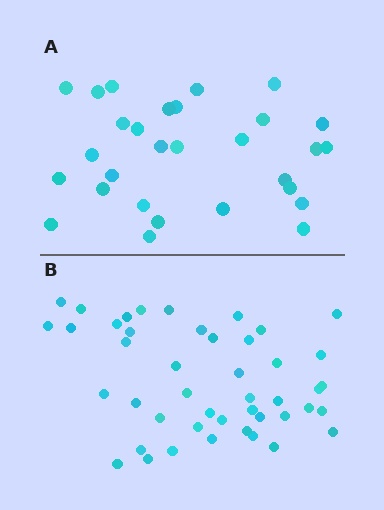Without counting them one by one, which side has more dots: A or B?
Region B (the bottom region) has more dots.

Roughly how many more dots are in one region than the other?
Region B has approximately 15 more dots than region A.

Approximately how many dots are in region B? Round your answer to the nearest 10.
About 40 dots. (The exact count is 45, which rounds to 40.)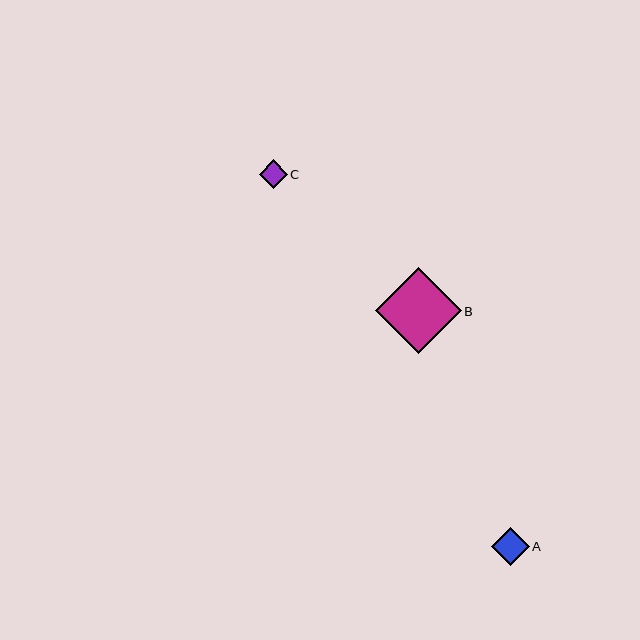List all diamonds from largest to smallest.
From largest to smallest: B, A, C.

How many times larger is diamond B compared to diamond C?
Diamond B is approximately 3.0 times the size of diamond C.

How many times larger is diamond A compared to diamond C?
Diamond A is approximately 1.3 times the size of diamond C.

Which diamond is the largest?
Diamond B is the largest with a size of approximately 86 pixels.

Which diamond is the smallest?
Diamond C is the smallest with a size of approximately 28 pixels.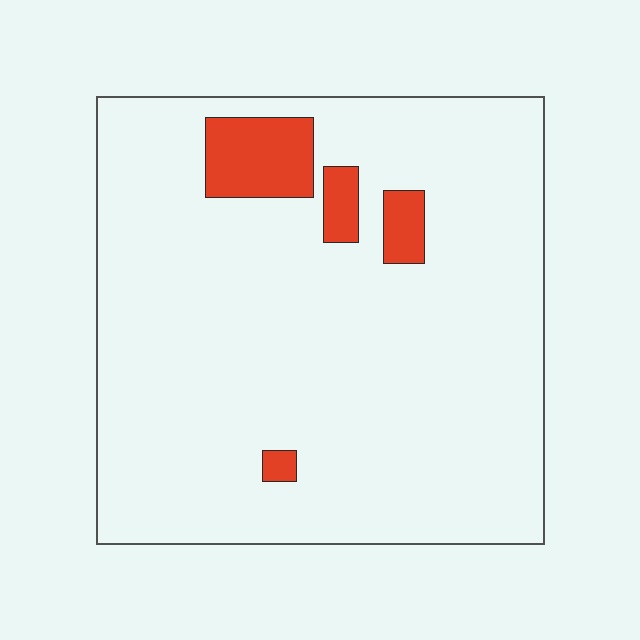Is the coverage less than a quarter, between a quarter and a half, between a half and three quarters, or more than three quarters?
Less than a quarter.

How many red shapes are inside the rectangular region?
4.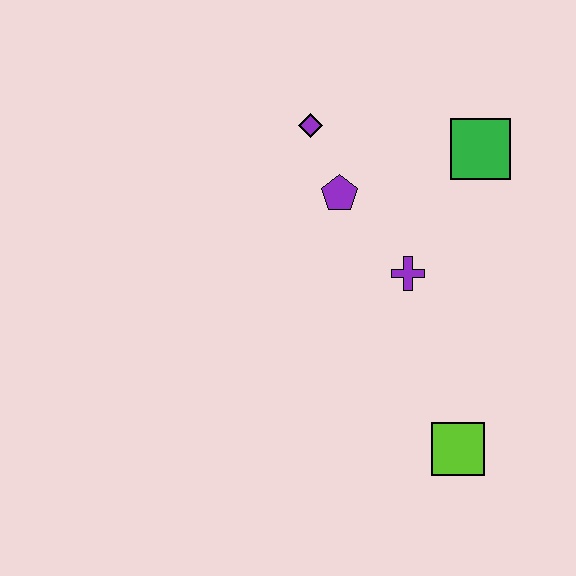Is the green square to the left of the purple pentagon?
No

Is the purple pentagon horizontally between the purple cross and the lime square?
No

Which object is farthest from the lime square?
The purple diamond is farthest from the lime square.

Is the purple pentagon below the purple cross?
No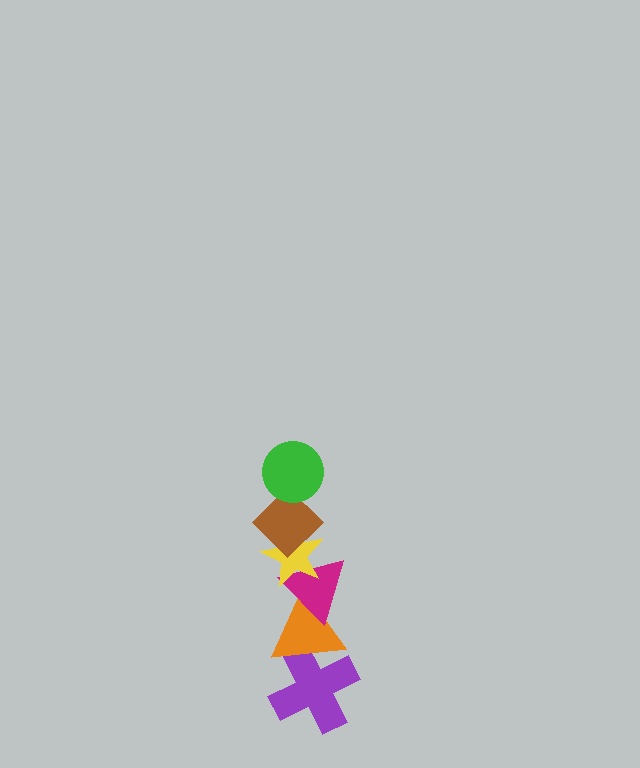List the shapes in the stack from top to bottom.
From top to bottom: the green circle, the brown diamond, the yellow star, the magenta triangle, the orange triangle, the purple cross.